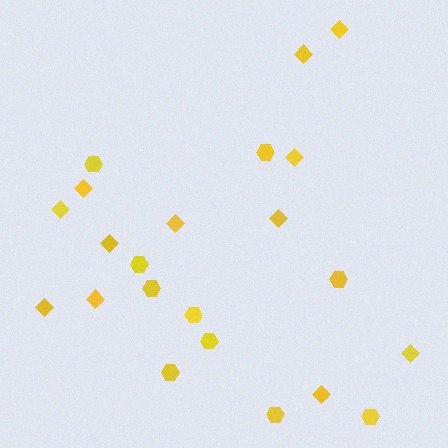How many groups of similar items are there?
There are 2 groups: one group of diamonds (12) and one group of hexagons (10).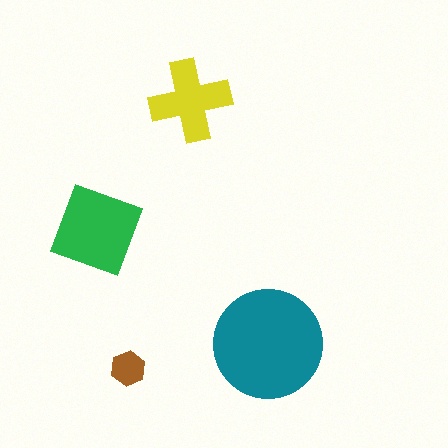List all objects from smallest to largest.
The brown hexagon, the yellow cross, the green diamond, the teal circle.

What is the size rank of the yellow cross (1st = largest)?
3rd.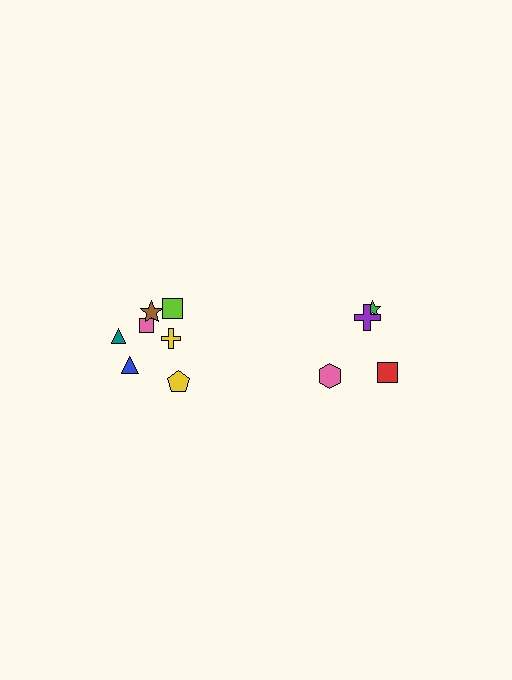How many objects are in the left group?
There are 7 objects.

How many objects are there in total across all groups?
There are 11 objects.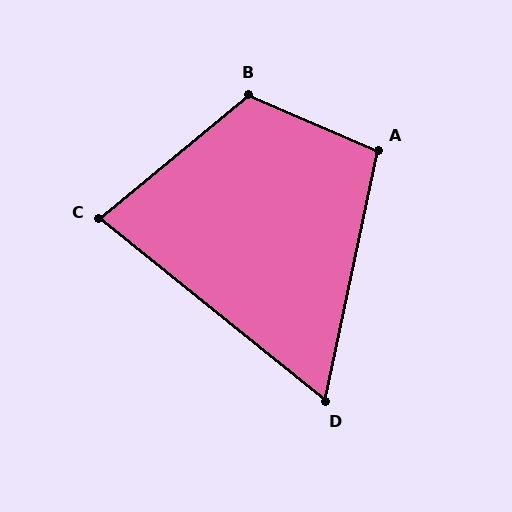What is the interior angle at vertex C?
Approximately 79 degrees (acute).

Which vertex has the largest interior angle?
B, at approximately 117 degrees.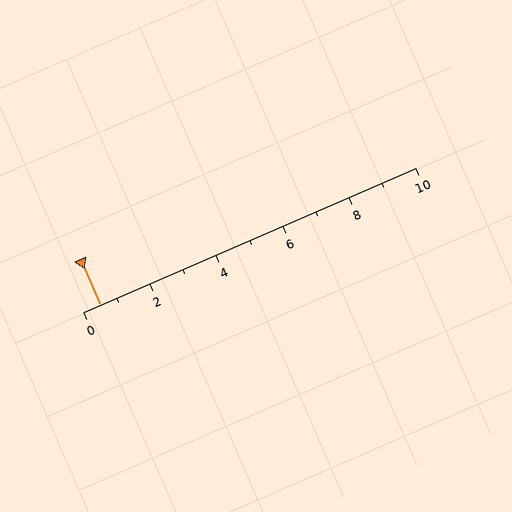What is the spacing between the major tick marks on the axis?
The major ticks are spaced 2 apart.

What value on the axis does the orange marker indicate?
The marker indicates approximately 0.5.